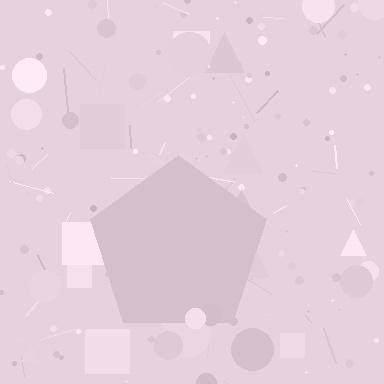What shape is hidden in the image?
A pentagon is hidden in the image.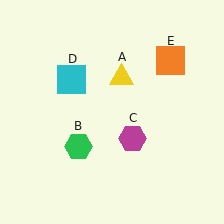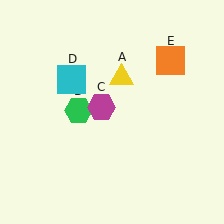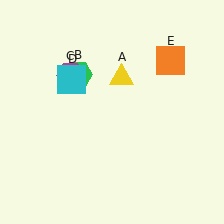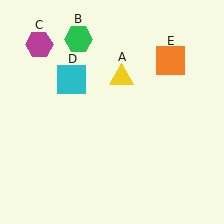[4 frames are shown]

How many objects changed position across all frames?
2 objects changed position: green hexagon (object B), magenta hexagon (object C).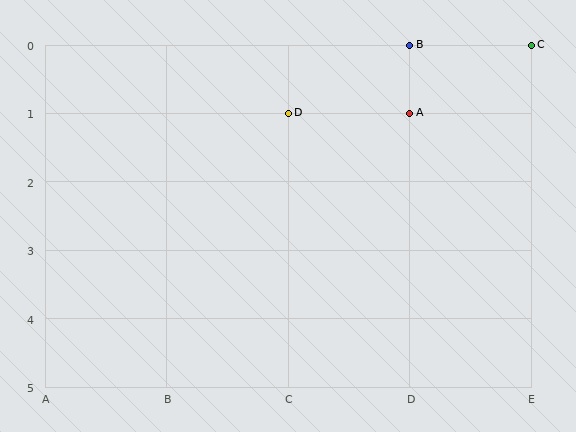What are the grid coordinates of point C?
Point C is at grid coordinates (E, 0).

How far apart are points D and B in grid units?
Points D and B are 1 column and 1 row apart (about 1.4 grid units diagonally).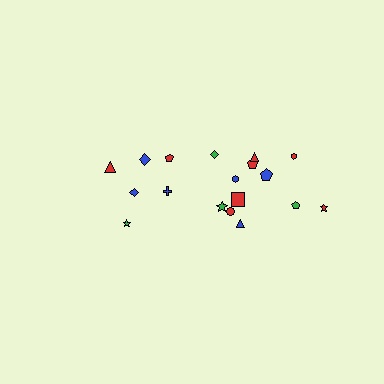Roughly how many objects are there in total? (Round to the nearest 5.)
Roughly 20 objects in total.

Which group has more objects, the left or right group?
The right group.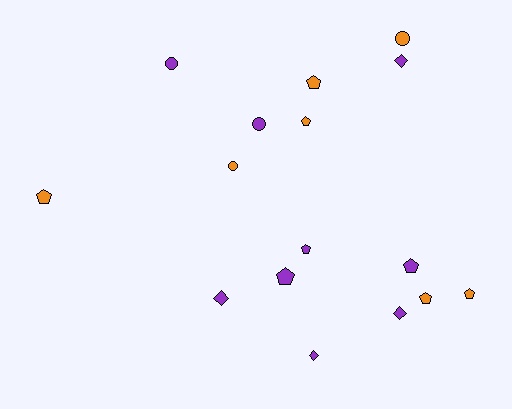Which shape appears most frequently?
Pentagon, with 8 objects.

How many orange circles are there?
There are 2 orange circles.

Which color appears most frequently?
Purple, with 9 objects.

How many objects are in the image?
There are 16 objects.